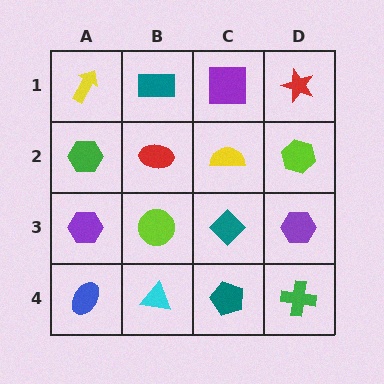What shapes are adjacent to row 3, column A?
A green hexagon (row 2, column A), a blue ellipse (row 4, column A), a lime circle (row 3, column B).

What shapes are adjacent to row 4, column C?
A teal diamond (row 3, column C), a cyan triangle (row 4, column B), a green cross (row 4, column D).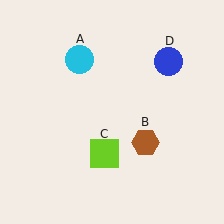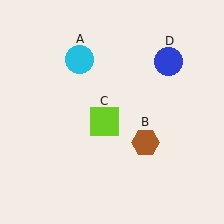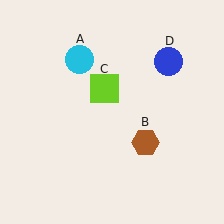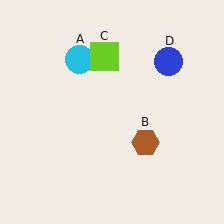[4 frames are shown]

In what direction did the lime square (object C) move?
The lime square (object C) moved up.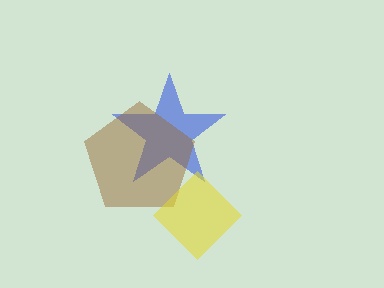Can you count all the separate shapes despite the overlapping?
Yes, there are 3 separate shapes.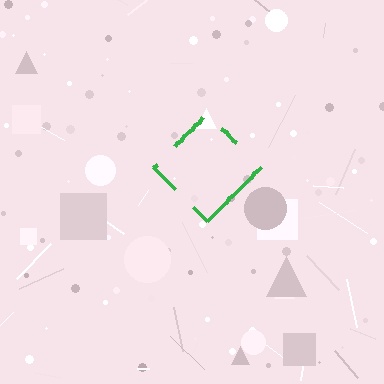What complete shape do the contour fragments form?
The contour fragments form a diamond.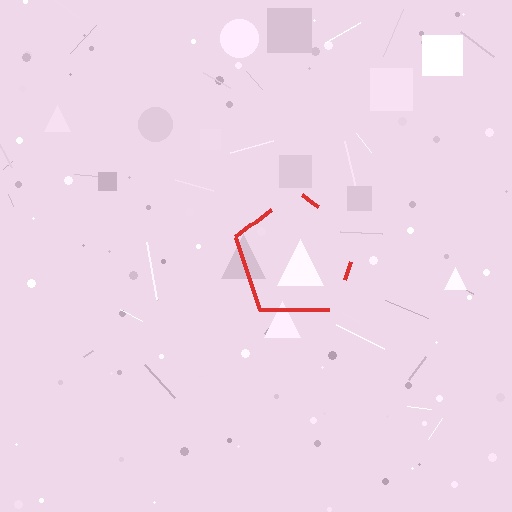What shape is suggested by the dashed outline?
The dashed outline suggests a pentagon.